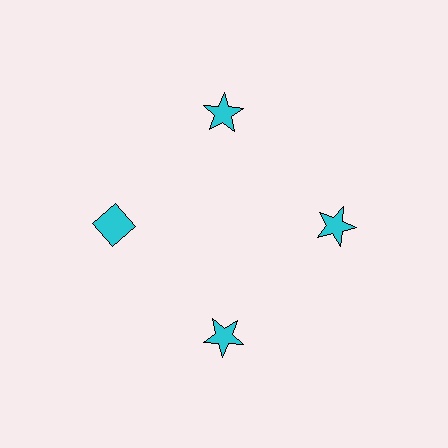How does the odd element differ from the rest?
It has a different shape: diamond instead of star.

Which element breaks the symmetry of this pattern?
The cyan diamond at roughly the 9 o'clock position breaks the symmetry. All other shapes are cyan stars.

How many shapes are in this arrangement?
There are 4 shapes arranged in a ring pattern.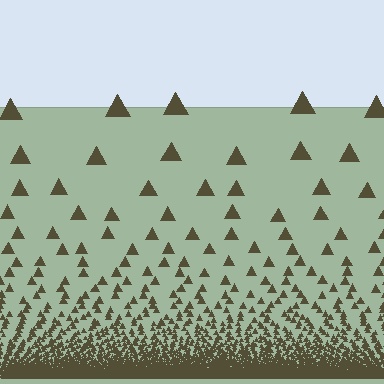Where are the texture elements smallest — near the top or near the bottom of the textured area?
Near the bottom.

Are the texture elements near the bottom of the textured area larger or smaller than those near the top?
Smaller. The gradient is inverted — elements near the bottom are smaller and denser.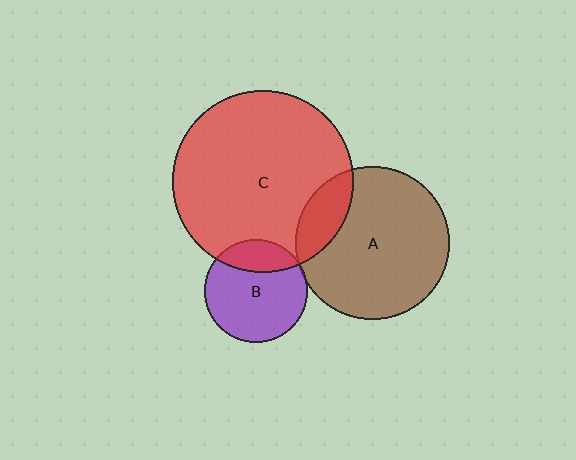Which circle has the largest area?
Circle C (red).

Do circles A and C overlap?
Yes.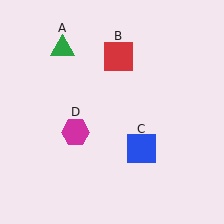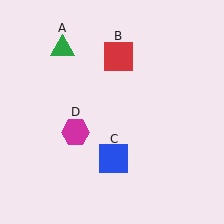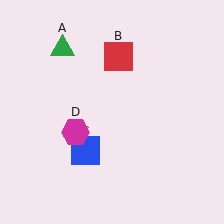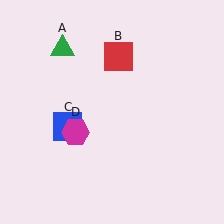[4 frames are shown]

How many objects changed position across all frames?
1 object changed position: blue square (object C).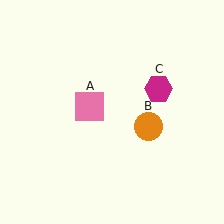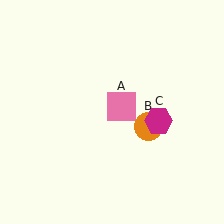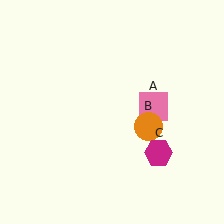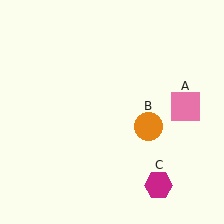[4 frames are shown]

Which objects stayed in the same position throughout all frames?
Orange circle (object B) remained stationary.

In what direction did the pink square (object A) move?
The pink square (object A) moved right.